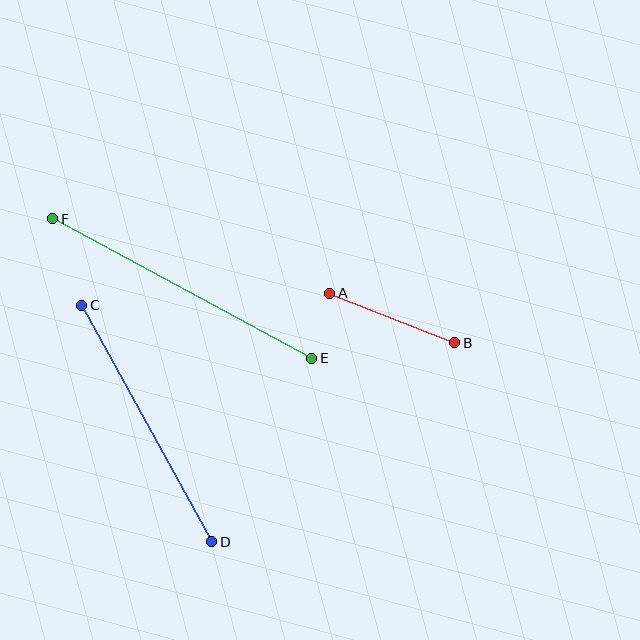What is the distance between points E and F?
The distance is approximately 294 pixels.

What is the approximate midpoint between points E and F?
The midpoint is at approximately (182, 289) pixels.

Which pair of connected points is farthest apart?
Points E and F are farthest apart.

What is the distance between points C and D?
The distance is approximately 270 pixels.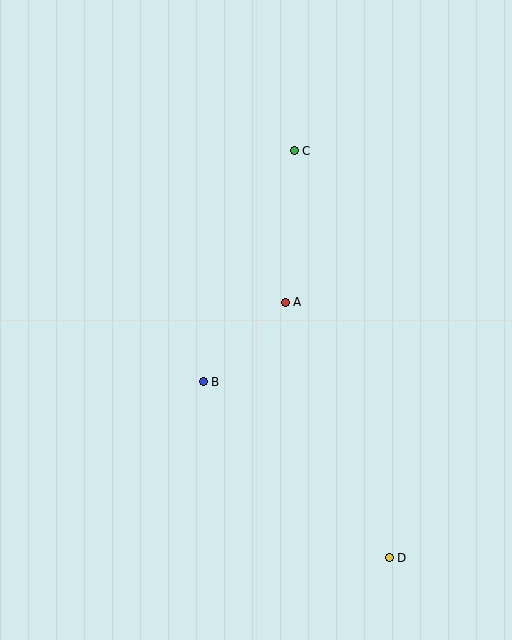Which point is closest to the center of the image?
Point A at (285, 302) is closest to the center.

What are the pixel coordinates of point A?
Point A is at (285, 302).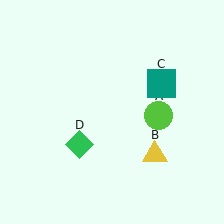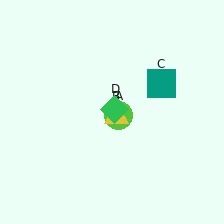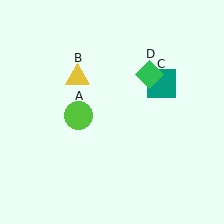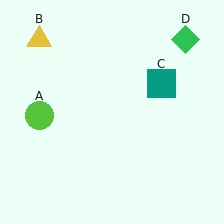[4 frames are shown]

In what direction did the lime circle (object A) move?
The lime circle (object A) moved left.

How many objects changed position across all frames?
3 objects changed position: lime circle (object A), yellow triangle (object B), green diamond (object D).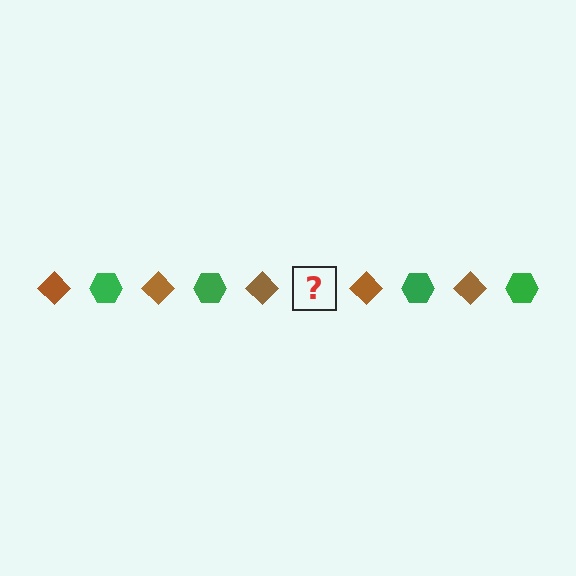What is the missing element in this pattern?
The missing element is a green hexagon.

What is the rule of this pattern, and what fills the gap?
The rule is that the pattern alternates between brown diamond and green hexagon. The gap should be filled with a green hexagon.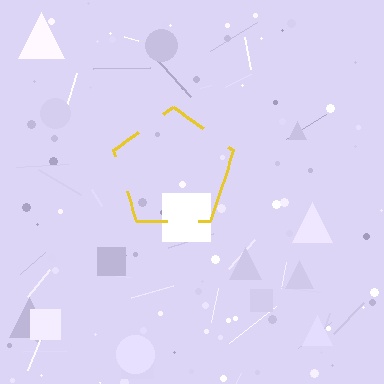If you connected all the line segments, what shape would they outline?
They would outline a pentagon.